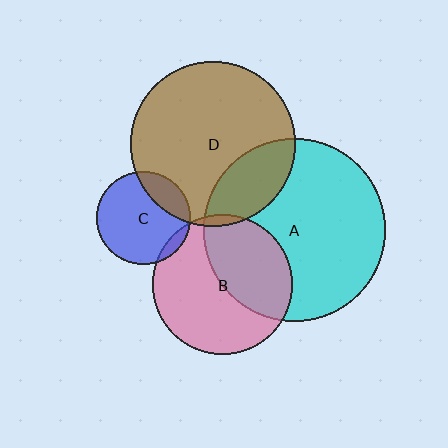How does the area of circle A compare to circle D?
Approximately 1.2 times.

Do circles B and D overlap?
Yes.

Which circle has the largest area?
Circle A (cyan).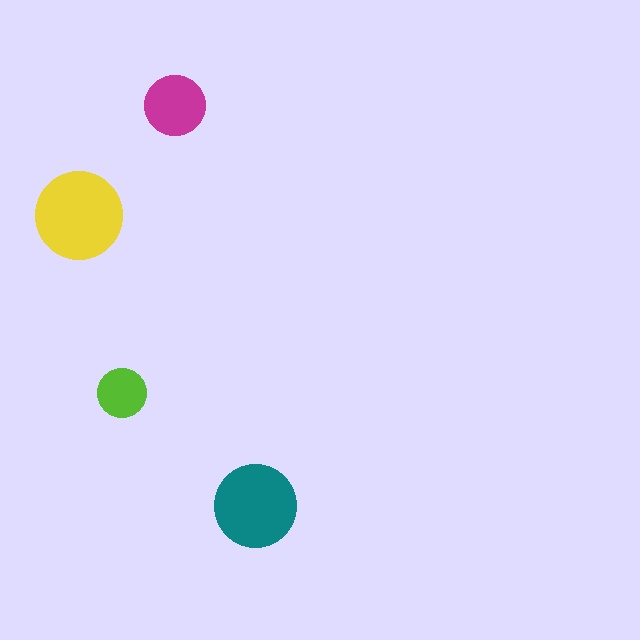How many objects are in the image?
There are 4 objects in the image.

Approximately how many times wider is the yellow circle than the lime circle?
About 2 times wider.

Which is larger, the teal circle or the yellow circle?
The yellow one.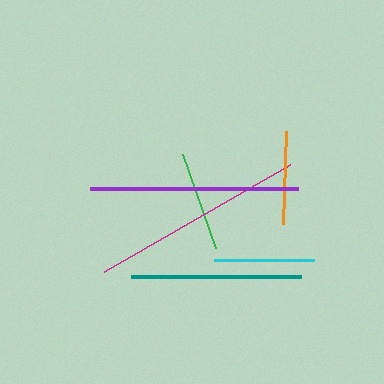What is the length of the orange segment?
The orange segment is approximately 93 pixels long.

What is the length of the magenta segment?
The magenta segment is approximately 215 pixels long.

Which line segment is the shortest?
The orange line is the shortest at approximately 93 pixels.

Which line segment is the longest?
The magenta line is the longest at approximately 215 pixels.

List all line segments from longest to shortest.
From longest to shortest: magenta, purple, teal, cyan, green, orange.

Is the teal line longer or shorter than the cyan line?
The teal line is longer than the cyan line.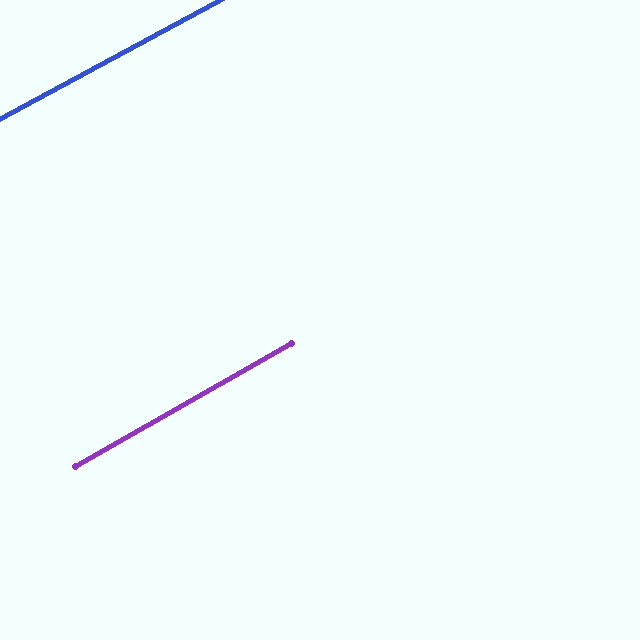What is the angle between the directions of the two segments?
Approximately 1 degree.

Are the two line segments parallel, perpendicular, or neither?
Parallel — their directions differ by only 1.1°.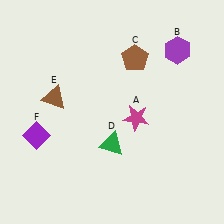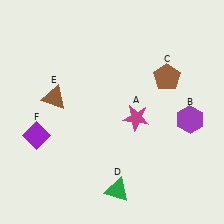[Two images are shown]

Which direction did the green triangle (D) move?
The green triangle (D) moved down.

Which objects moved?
The objects that moved are: the purple hexagon (B), the brown pentagon (C), the green triangle (D).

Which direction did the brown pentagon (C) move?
The brown pentagon (C) moved right.